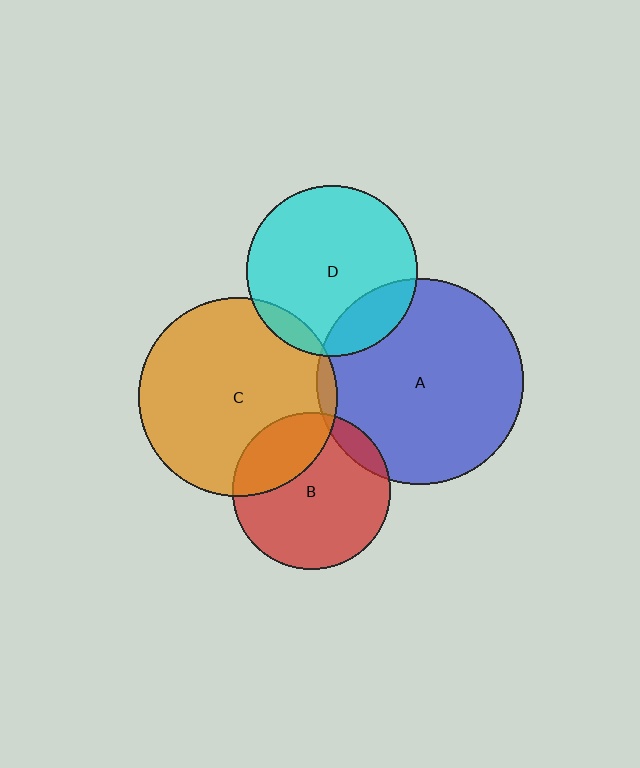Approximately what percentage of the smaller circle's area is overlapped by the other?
Approximately 10%.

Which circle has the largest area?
Circle A (blue).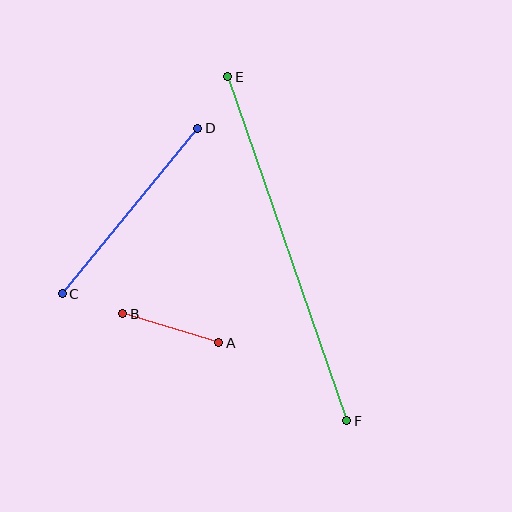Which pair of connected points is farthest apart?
Points E and F are farthest apart.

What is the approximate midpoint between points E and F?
The midpoint is at approximately (287, 249) pixels.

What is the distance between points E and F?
The distance is approximately 364 pixels.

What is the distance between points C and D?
The distance is approximately 214 pixels.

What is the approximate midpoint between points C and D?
The midpoint is at approximately (130, 211) pixels.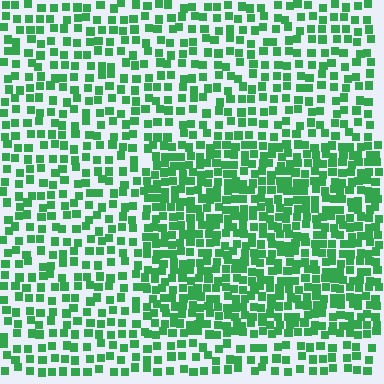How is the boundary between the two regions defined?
The boundary is defined by a change in element density (approximately 1.7x ratio). All elements are the same color, size, and shape.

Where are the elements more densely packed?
The elements are more densely packed inside the rectangle boundary.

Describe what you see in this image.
The image contains small green elements arranged at two different densities. A rectangle-shaped region is visible where the elements are more densely packed than the surrounding area.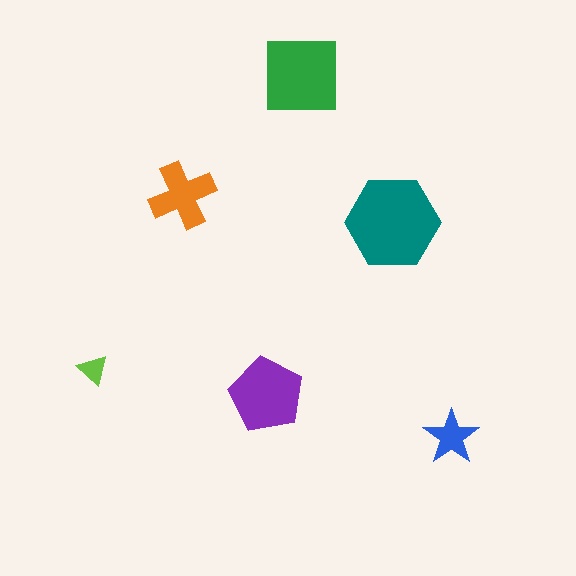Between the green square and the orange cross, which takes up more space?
The green square.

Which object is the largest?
The teal hexagon.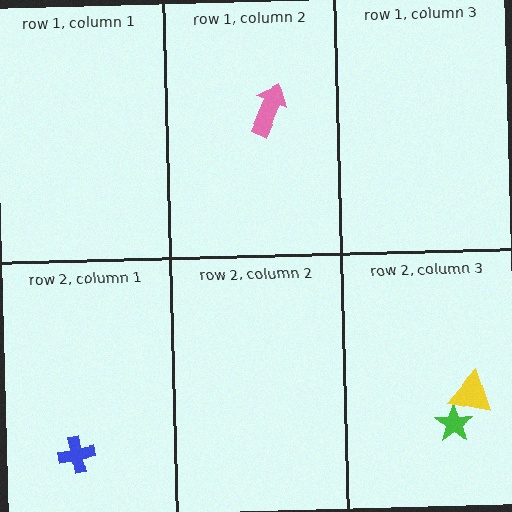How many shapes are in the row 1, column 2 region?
1.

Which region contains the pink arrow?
The row 1, column 2 region.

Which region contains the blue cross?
The row 2, column 1 region.